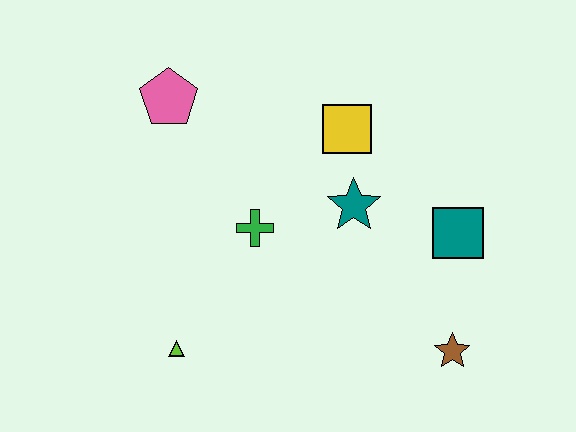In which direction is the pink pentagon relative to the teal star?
The pink pentagon is to the left of the teal star.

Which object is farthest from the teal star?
The lime triangle is farthest from the teal star.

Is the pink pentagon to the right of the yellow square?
No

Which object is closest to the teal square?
The teal star is closest to the teal square.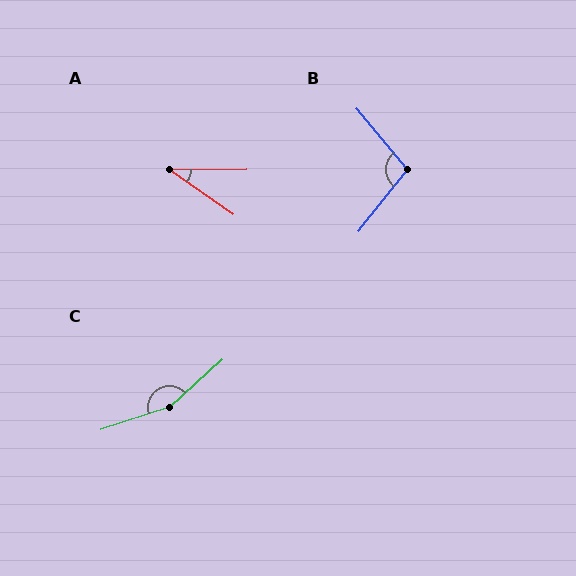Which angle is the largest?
C, at approximately 156 degrees.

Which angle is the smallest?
A, at approximately 35 degrees.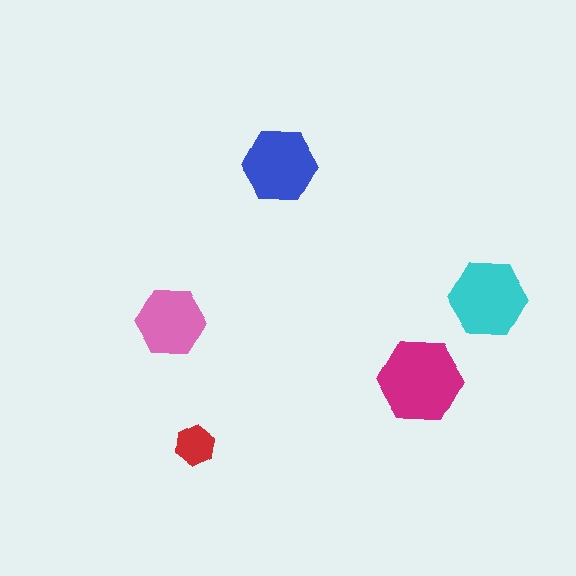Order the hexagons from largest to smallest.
the magenta one, the cyan one, the blue one, the pink one, the red one.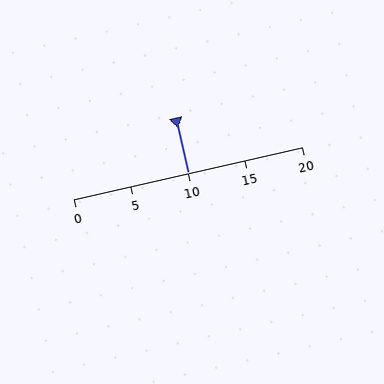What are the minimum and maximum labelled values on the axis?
The axis runs from 0 to 20.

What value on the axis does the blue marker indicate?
The marker indicates approximately 10.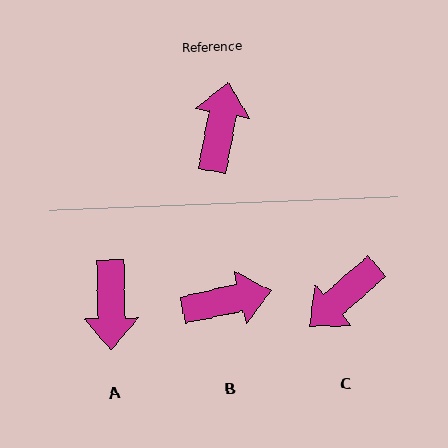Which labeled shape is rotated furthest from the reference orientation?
A, about 169 degrees away.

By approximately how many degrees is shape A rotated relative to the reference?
Approximately 169 degrees clockwise.